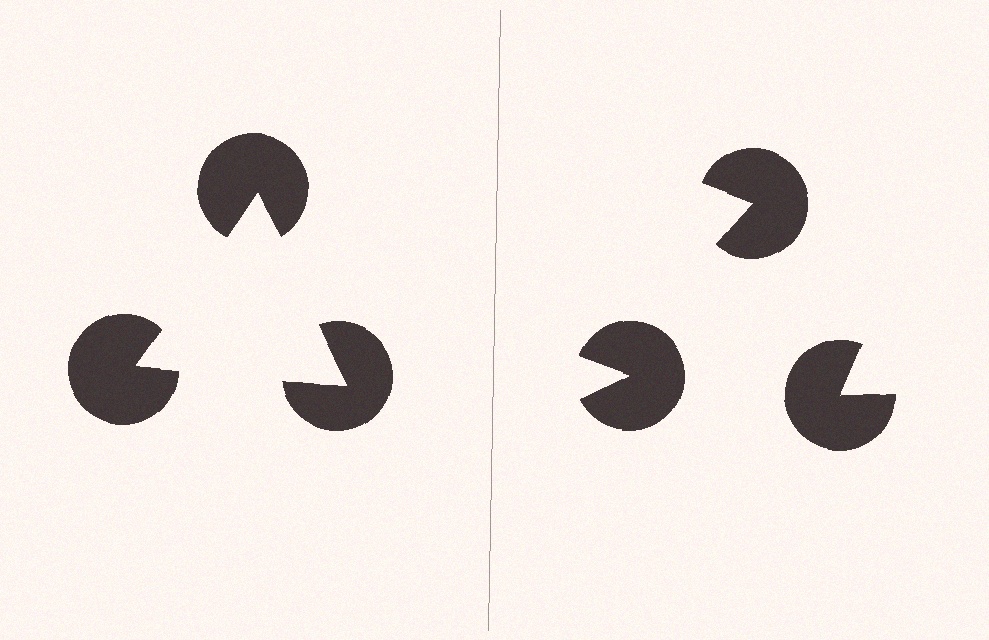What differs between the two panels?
The pac-man discs are positioned identically on both sides; only the wedge orientations differ. On the left they align to a triangle; on the right they are misaligned.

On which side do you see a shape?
An illusory triangle appears on the left side. On the right side the wedge cuts are rotated, so no coherent shape forms.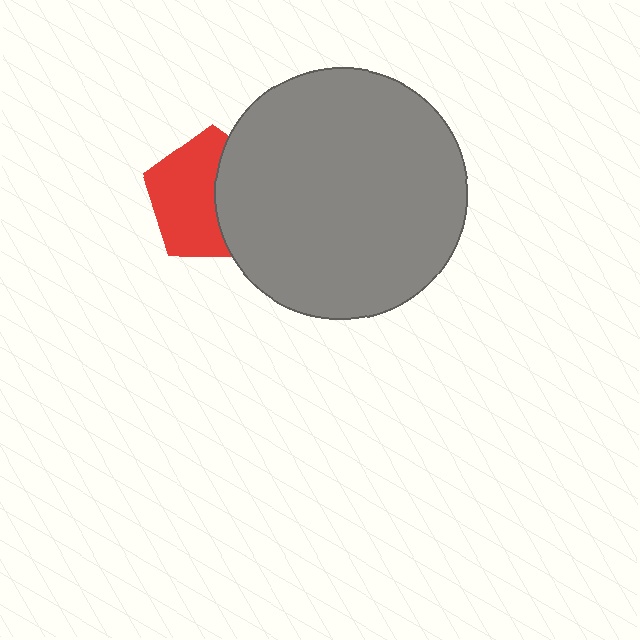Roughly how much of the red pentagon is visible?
About half of it is visible (roughly 58%).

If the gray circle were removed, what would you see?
You would see the complete red pentagon.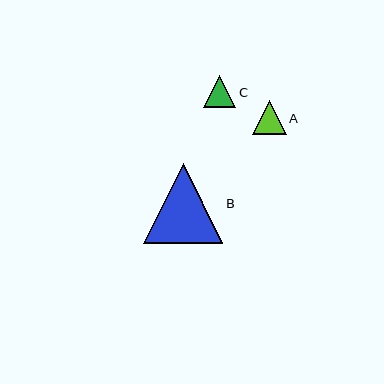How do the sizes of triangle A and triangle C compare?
Triangle A and triangle C are approximately the same size.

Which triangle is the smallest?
Triangle C is the smallest with a size of approximately 32 pixels.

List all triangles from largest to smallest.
From largest to smallest: B, A, C.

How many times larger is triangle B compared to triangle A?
Triangle B is approximately 2.3 times the size of triangle A.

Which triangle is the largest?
Triangle B is the largest with a size of approximately 79 pixels.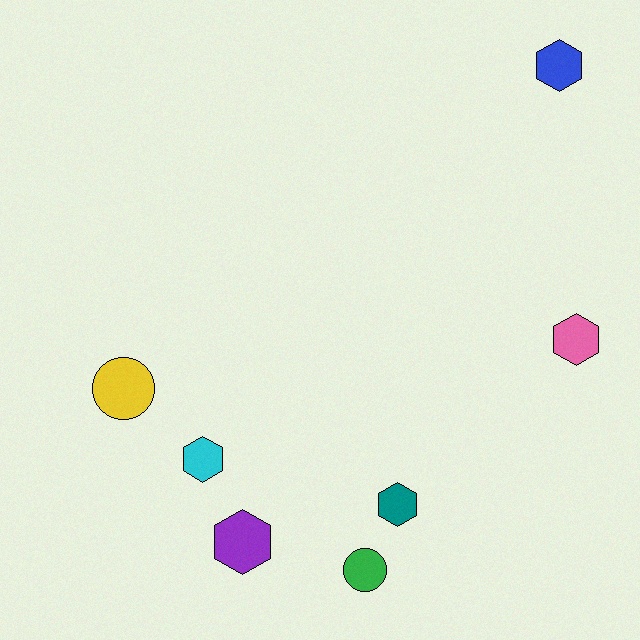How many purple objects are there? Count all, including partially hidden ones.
There is 1 purple object.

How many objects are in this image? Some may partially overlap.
There are 7 objects.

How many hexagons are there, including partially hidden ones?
There are 5 hexagons.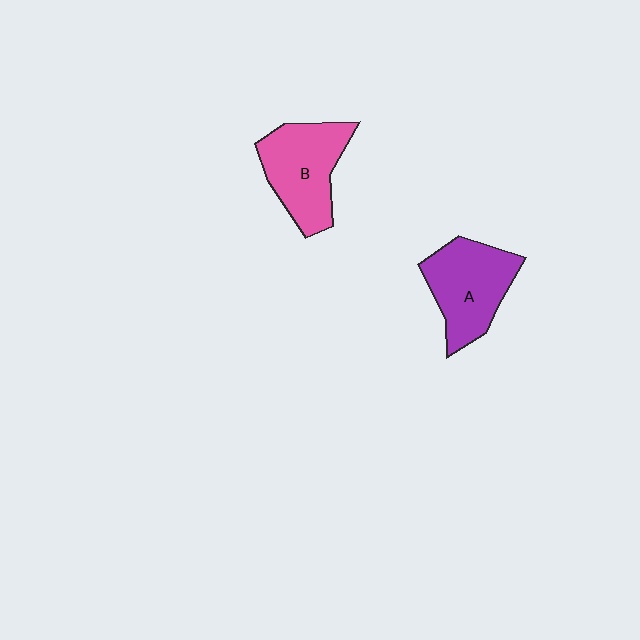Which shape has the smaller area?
Shape A (purple).